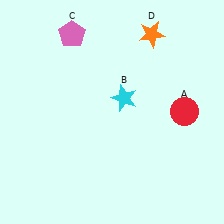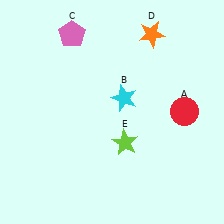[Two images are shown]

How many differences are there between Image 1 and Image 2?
There is 1 difference between the two images.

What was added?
A lime star (E) was added in Image 2.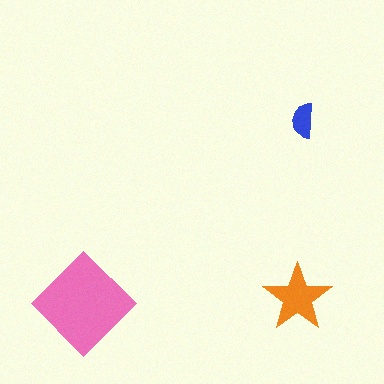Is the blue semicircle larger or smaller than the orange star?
Smaller.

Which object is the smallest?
The blue semicircle.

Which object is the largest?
The pink diamond.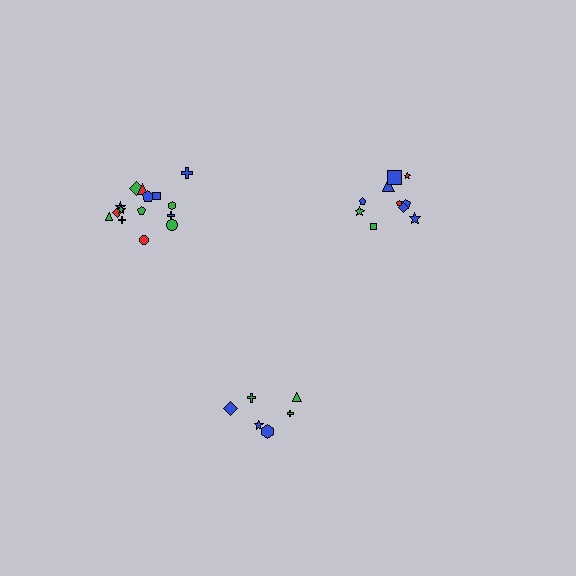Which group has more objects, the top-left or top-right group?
The top-left group.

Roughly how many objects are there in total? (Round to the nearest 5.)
Roughly 30 objects in total.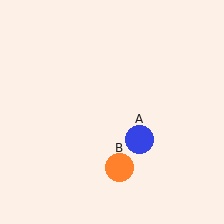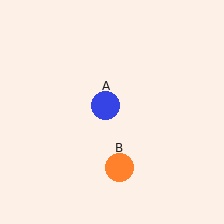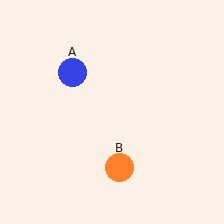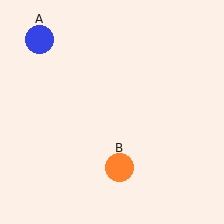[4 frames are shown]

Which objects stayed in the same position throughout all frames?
Orange circle (object B) remained stationary.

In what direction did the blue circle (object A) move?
The blue circle (object A) moved up and to the left.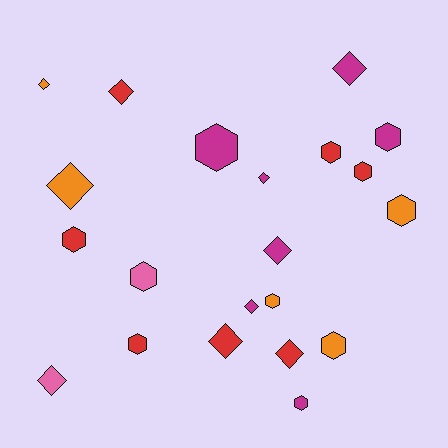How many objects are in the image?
There are 21 objects.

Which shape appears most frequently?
Hexagon, with 11 objects.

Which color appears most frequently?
Red, with 7 objects.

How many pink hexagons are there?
There is 1 pink hexagon.